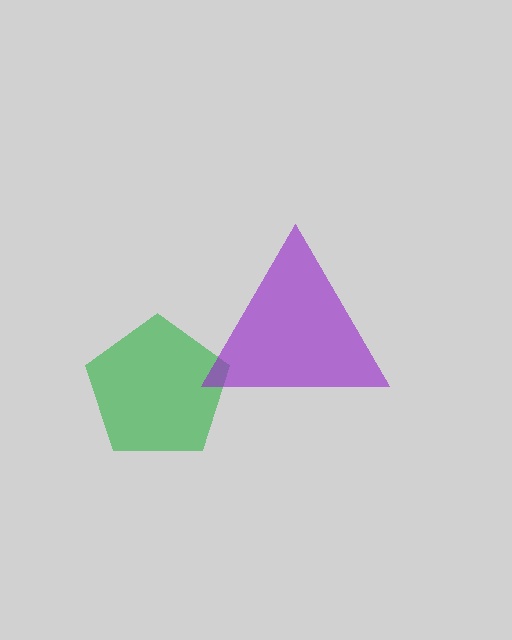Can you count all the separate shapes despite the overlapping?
Yes, there are 2 separate shapes.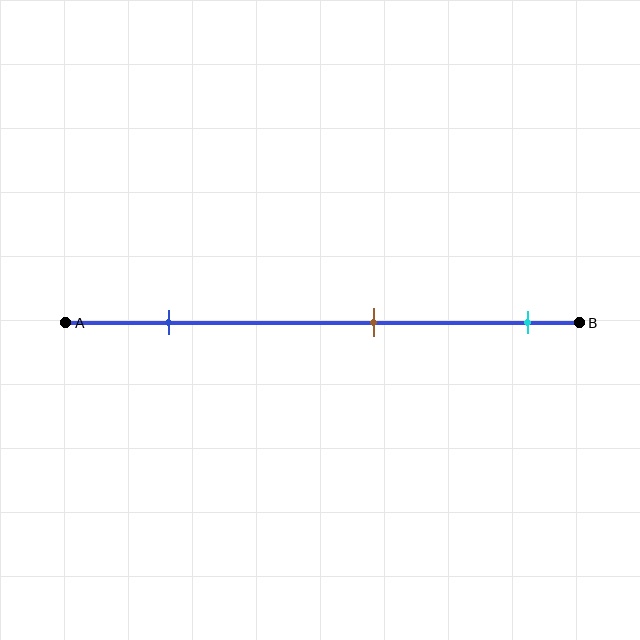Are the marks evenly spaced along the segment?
Yes, the marks are approximately evenly spaced.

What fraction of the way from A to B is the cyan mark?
The cyan mark is approximately 90% (0.9) of the way from A to B.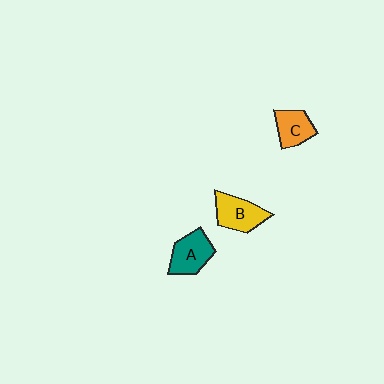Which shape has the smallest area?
Shape C (orange).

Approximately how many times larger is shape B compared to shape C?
Approximately 1.2 times.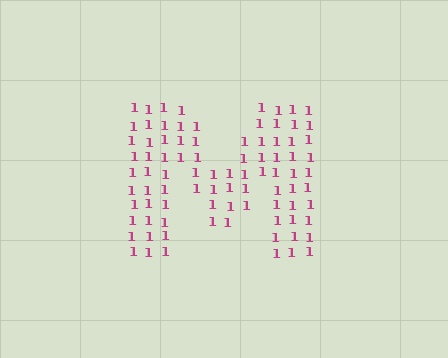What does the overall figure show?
The overall figure shows the letter M.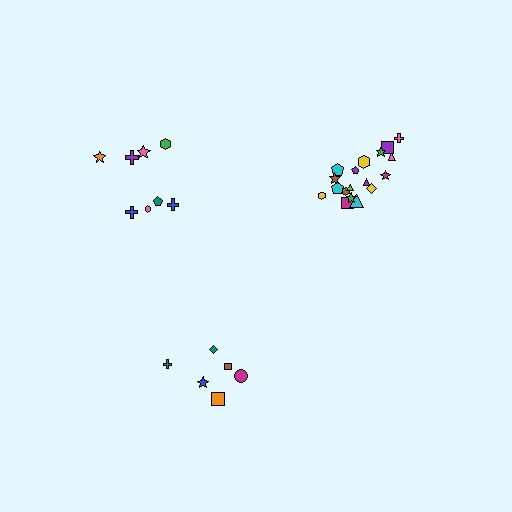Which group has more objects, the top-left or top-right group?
The top-right group.